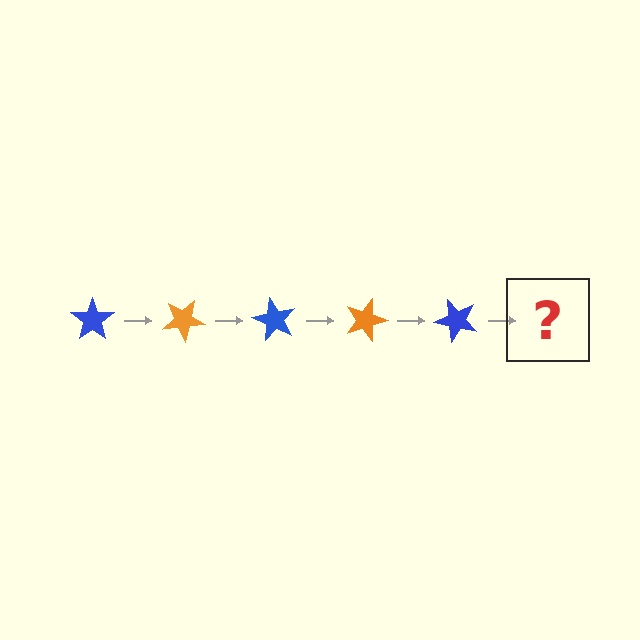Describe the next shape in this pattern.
It should be an orange star, rotated 150 degrees from the start.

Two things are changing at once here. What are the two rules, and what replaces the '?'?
The two rules are that it rotates 30 degrees each step and the color cycles through blue and orange. The '?' should be an orange star, rotated 150 degrees from the start.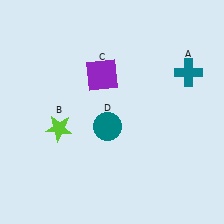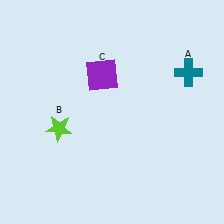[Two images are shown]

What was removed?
The teal circle (D) was removed in Image 2.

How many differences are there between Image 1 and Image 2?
There is 1 difference between the two images.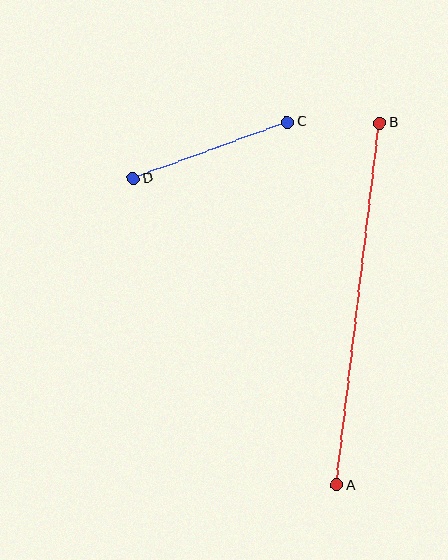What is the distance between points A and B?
The distance is approximately 364 pixels.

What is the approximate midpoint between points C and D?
The midpoint is at approximately (210, 150) pixels.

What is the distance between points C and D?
The distance is approximately 164 pixels.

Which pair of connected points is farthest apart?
Points A and B are farthest apart.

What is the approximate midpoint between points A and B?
The midpoint is at approximately (358, 304) pixels.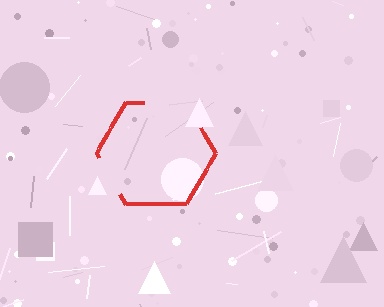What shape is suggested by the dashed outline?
The dashed outline suggests a hexagon.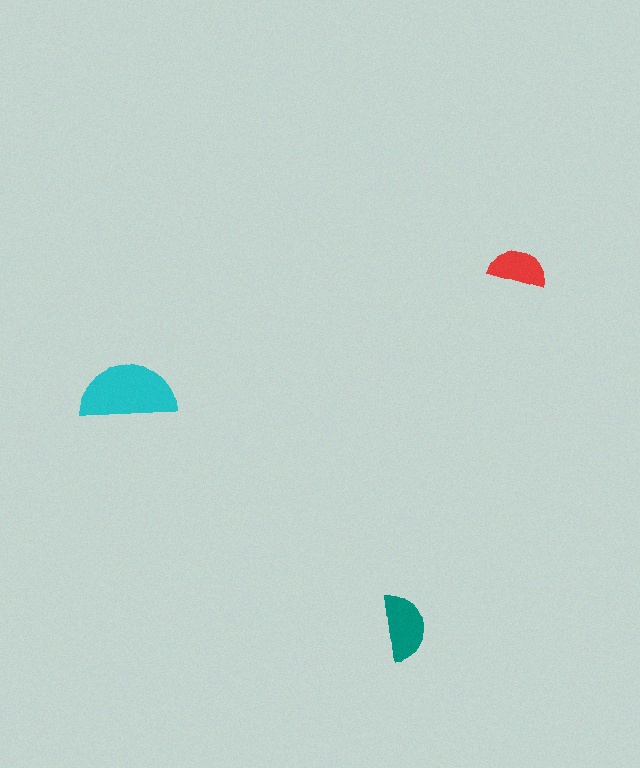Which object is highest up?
The red semicircle is topmost.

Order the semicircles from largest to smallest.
the cyan one, the teal one, the red one.